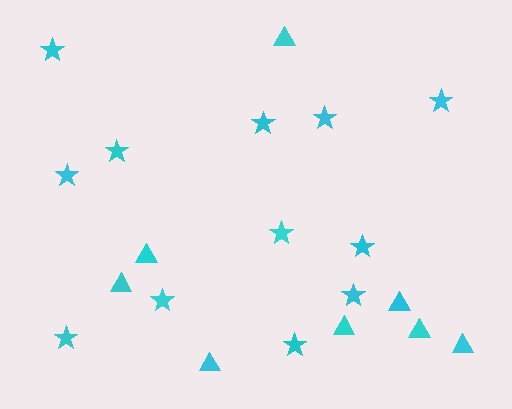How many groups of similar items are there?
There are 2 groups: one group of triangles (8) and one group of stars (12).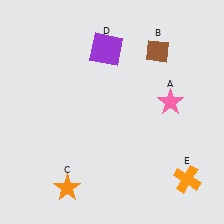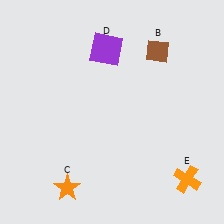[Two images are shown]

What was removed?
The pink star (A) was removed in Image 2.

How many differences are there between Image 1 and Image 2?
There is 1 difference between the two images.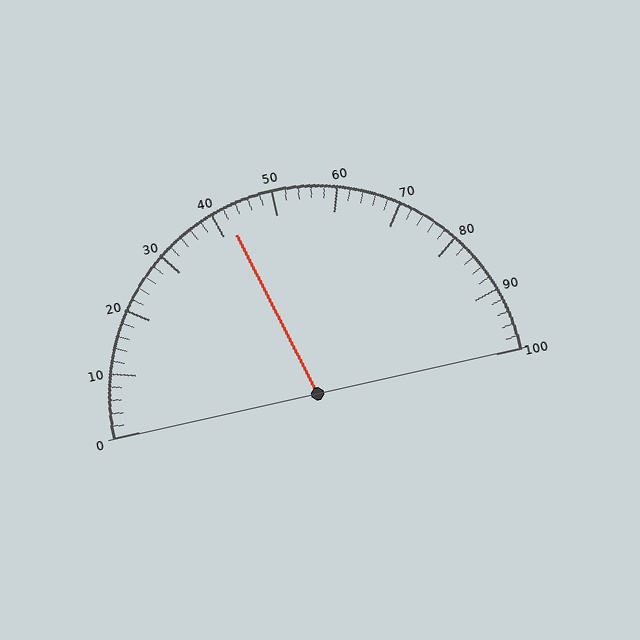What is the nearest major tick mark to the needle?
The nearest major tick mark is 40.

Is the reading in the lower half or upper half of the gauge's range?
The reading is in the lower half of the range (0 to 100).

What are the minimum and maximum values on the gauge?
The gauge ranges from 0 to 100.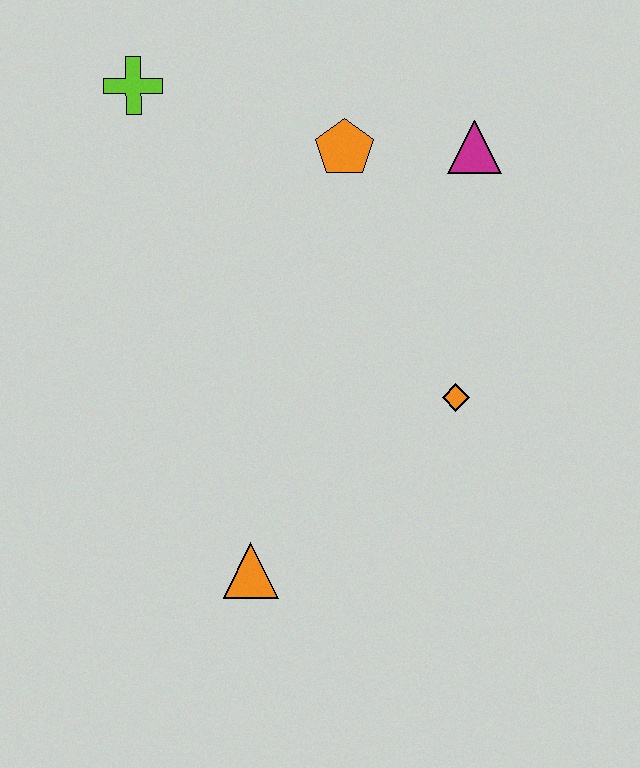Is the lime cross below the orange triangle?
No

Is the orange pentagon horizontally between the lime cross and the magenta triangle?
Yes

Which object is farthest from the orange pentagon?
The orange triangle is farthest from the orange pentagon.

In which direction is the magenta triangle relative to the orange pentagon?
The magenta triangle is to the right of the orange pentagon.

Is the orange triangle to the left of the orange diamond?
Yes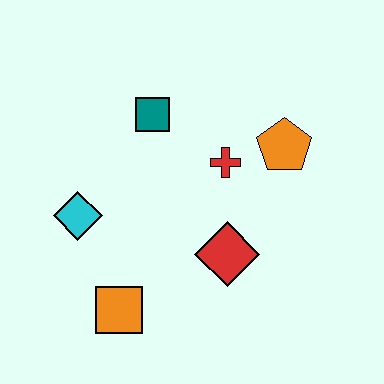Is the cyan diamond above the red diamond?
Yes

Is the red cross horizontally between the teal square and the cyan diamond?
No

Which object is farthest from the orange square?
The orange pentagon is farthest from the orange square.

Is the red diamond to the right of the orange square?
Yes